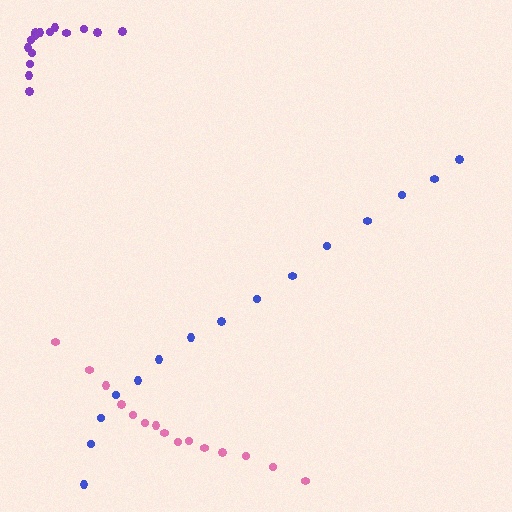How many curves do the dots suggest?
There are 3 distinct paths.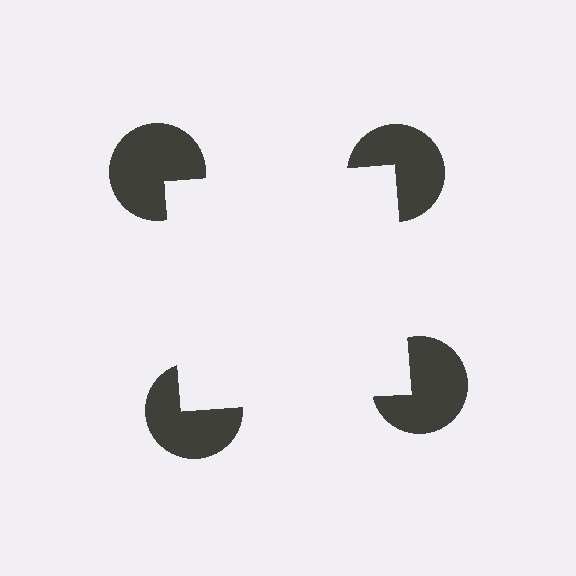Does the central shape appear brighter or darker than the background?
It typically appears slightly brighter than the background, even though no actual brightness change is drawn.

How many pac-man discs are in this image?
There are 4 — one at each vertex of the illusory square.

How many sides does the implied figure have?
4 sides.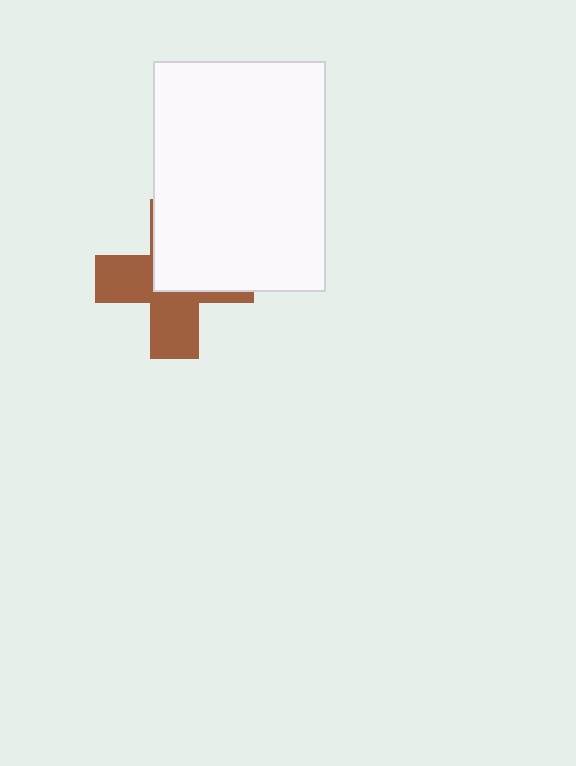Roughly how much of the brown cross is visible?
About half of it is visible (roughly 53%).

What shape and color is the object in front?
The object in front is a white rectangle.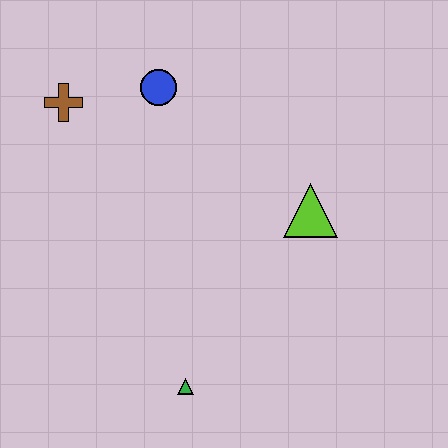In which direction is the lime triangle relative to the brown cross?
The lime triangle is to the right of the brown cross.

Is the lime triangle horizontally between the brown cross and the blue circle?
No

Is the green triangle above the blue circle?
No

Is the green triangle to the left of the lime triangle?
Yes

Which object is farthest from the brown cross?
The green triangle is farthest from the brown cross.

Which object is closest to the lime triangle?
The blue circle is closest to the lime triangle.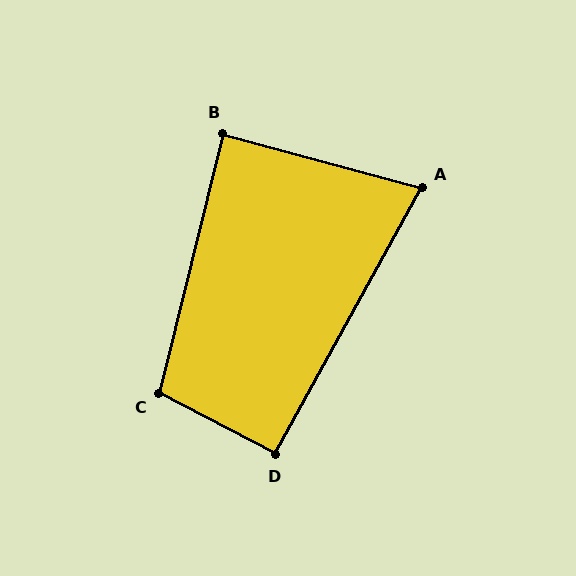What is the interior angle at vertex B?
Approximately 89 degrees (approximately right).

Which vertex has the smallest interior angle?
A, at approximately 76 degrees.